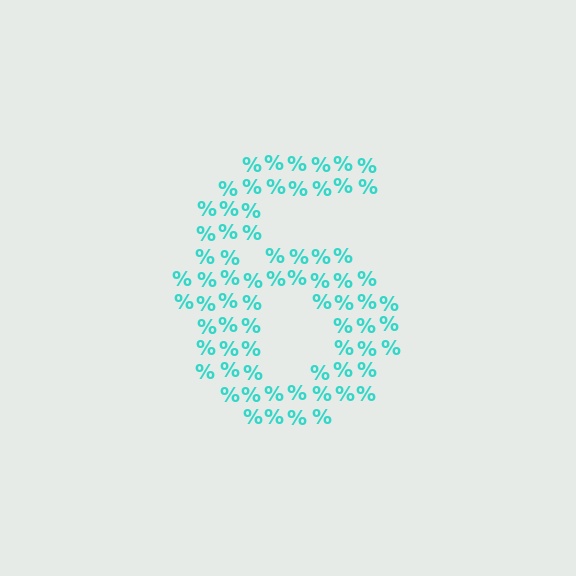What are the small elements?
The small elements are percent signs.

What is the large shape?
The large shape is the digit 6.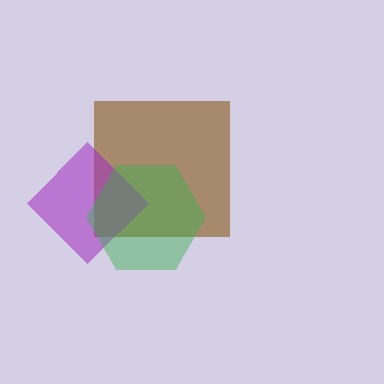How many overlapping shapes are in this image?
There are 3 overlapping shapes in the image.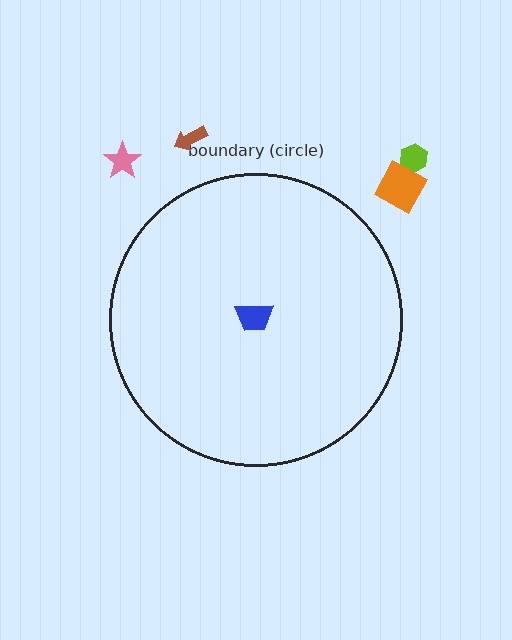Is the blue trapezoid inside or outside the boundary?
Inside.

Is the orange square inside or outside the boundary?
Outside.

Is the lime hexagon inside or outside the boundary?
Outside.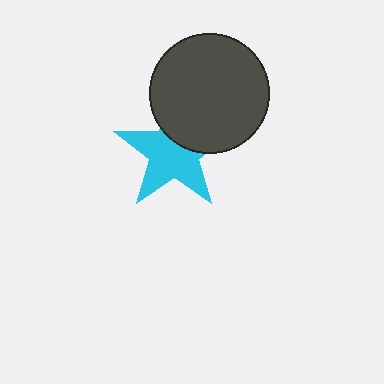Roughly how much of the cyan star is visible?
Most of it is visible (roughly 66%).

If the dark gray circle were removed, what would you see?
You would see the complete cyan star.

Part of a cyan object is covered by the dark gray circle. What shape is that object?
It is a star.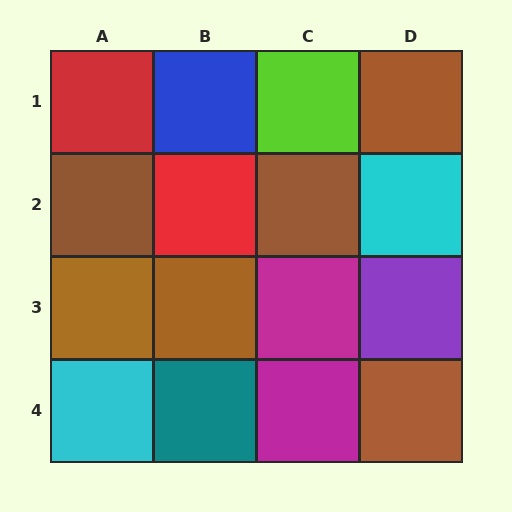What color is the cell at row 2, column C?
Brown.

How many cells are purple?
1 cell is purple.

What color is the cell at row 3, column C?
Magenta.